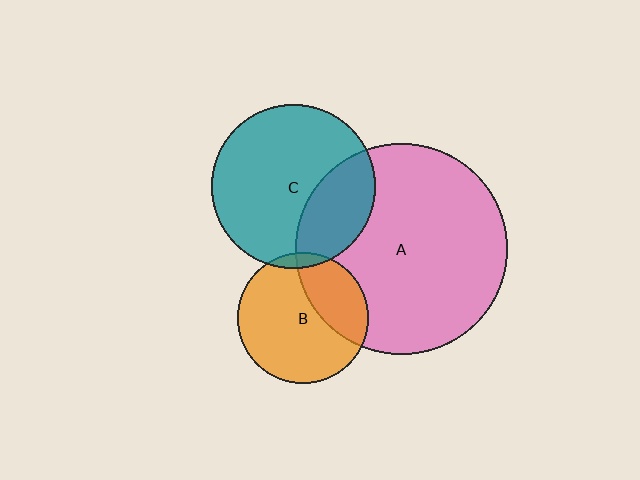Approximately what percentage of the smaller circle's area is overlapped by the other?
Approximately 30%.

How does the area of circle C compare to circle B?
Approximately 1.6 times.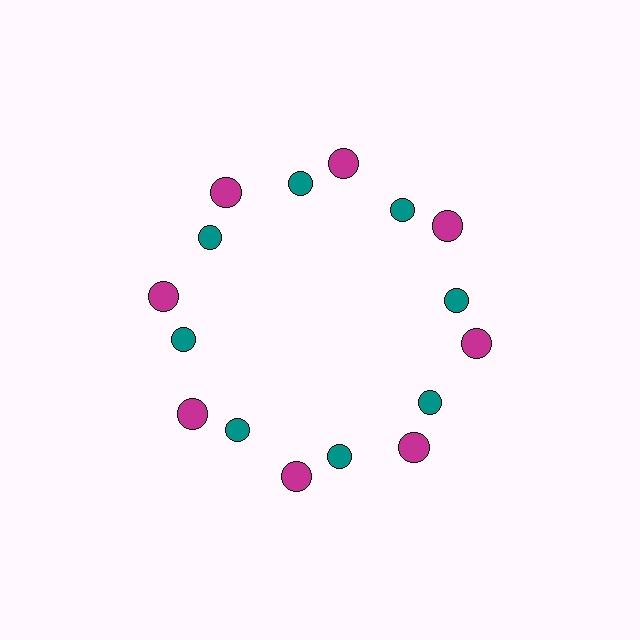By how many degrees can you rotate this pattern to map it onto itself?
The pattern maps onto itself every 45 degrees of rotation.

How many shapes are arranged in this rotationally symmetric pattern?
There are 16 shapes, arranged in 8 groups of 2.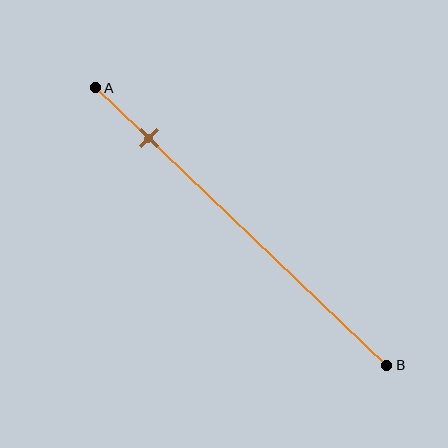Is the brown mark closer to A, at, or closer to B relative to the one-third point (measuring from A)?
The brown mark is closer to point A than the one-third point of segment AB.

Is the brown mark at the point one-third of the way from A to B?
No, the mark is at about 20% from A, not at the 33% one-third point.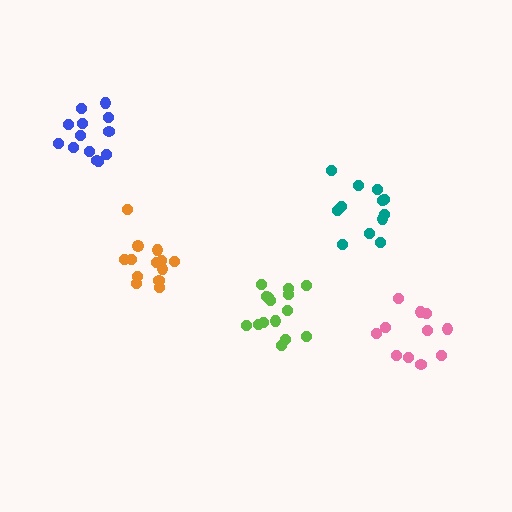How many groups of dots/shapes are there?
There are 5 groups.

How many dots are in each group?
Group 1: 13 dots, Group 2: 13 dots, Group 3: 15 dots, Group 4: 12 dots, Group 5: 11 dots (64 total).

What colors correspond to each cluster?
The clusters are colored: orange, blue, lime, teal, pink.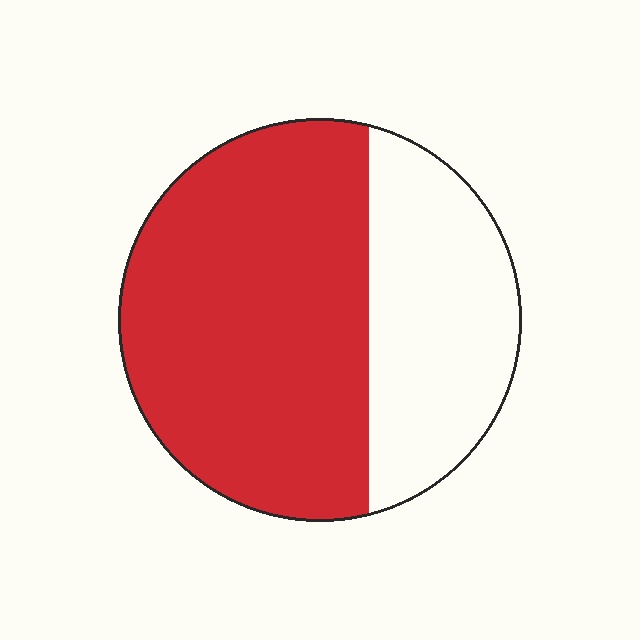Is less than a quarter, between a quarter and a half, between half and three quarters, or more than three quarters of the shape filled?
Between half and three quarters.